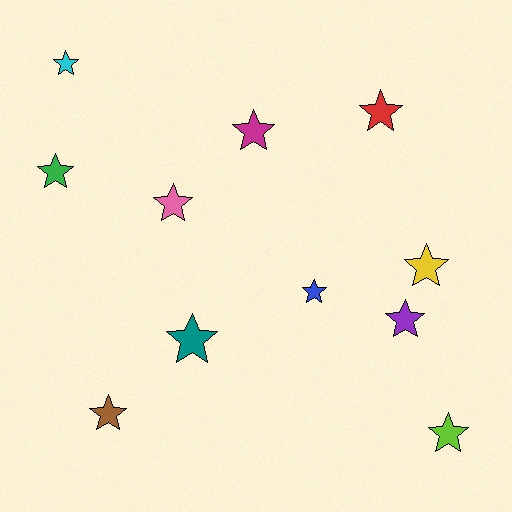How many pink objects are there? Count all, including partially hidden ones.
There is 1 pink object.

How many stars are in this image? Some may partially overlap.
There are 11 stars.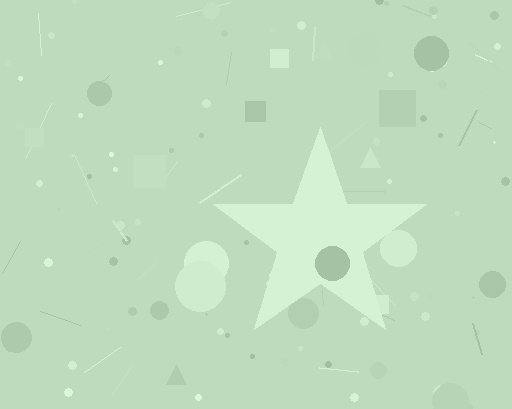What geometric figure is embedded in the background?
A star is embedded in the background.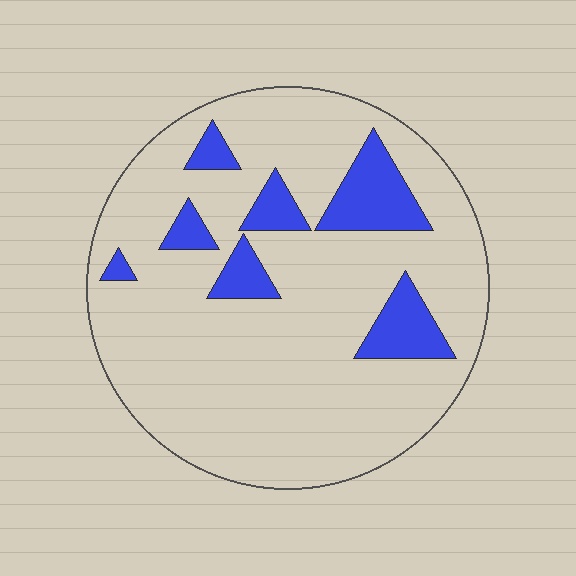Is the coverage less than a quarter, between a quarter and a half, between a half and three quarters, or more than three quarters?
Less than a quarter.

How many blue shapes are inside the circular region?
7.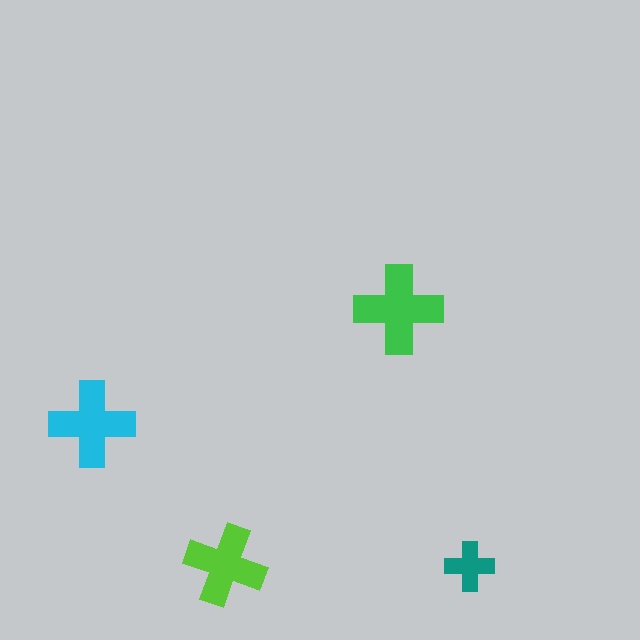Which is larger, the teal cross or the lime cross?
The lime one.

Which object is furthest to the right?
The teal cross is rightmost.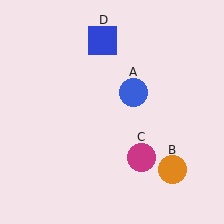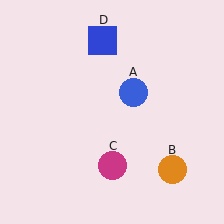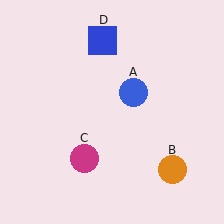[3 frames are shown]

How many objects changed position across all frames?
1 object changed position: magenta circle (object C).